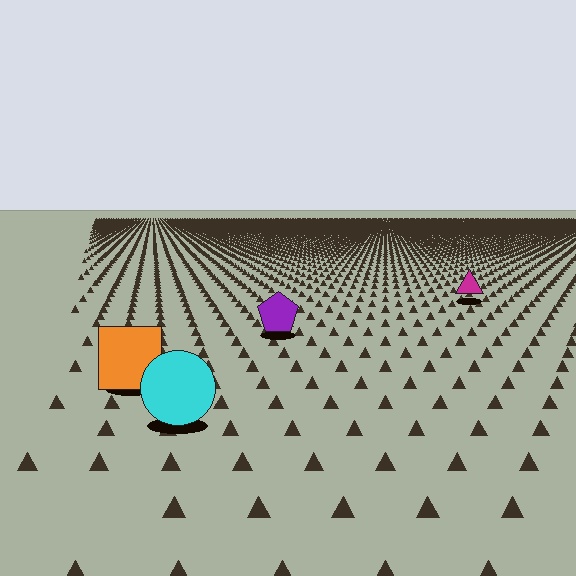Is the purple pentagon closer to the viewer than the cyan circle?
No. The cyan circle is closer — you can tell from the texture gradient: the ground texture is coarser near it.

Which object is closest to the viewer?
The cyan circle is closest. The texture marks near it are larger and more spread out.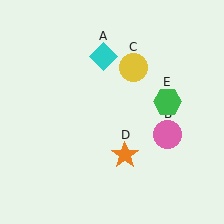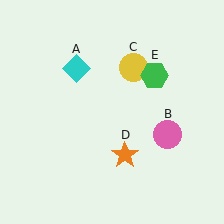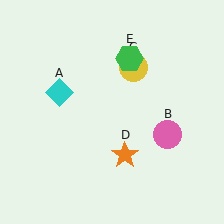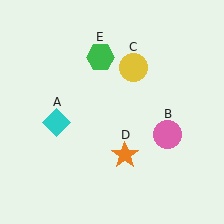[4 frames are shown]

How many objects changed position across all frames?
2 objects changed position: cyan diamond (object A), green hexagon (object E).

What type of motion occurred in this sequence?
The cyan diamond (object A), green hexagon (object E) rotated counterclockwise around the center of the scene.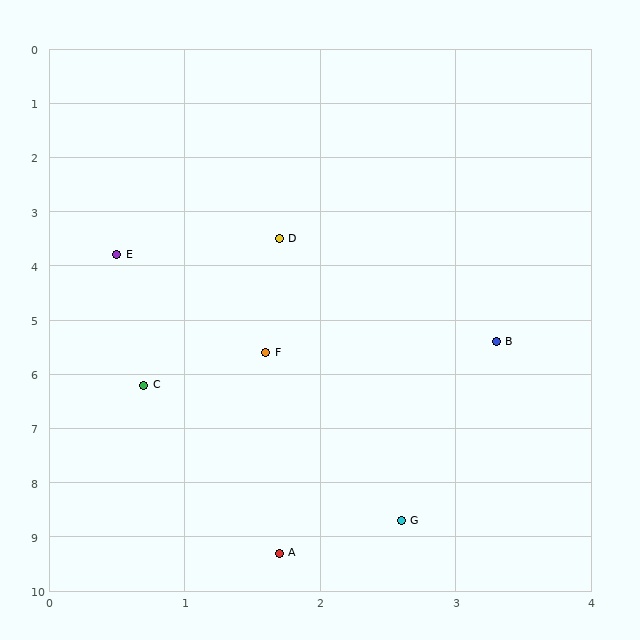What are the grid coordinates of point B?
Point B is at approximately (3.3, 5.4).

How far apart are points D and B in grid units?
Points D and B are about 2.5 grid units apart.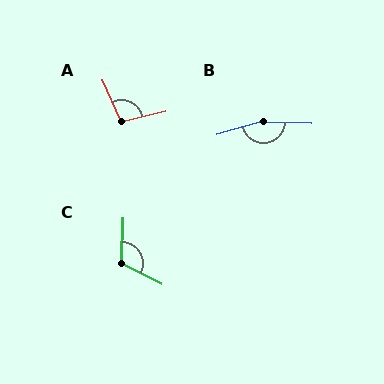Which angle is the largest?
B, at approximately 162 degrees.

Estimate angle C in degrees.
Approximately 115 degrees.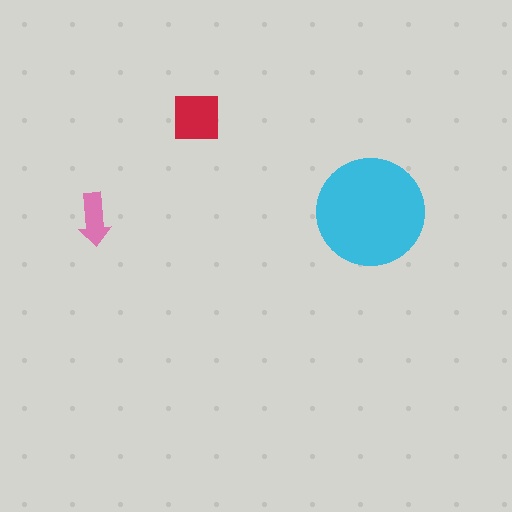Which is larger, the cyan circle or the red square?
The cyan circle.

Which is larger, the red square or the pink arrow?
The red square.